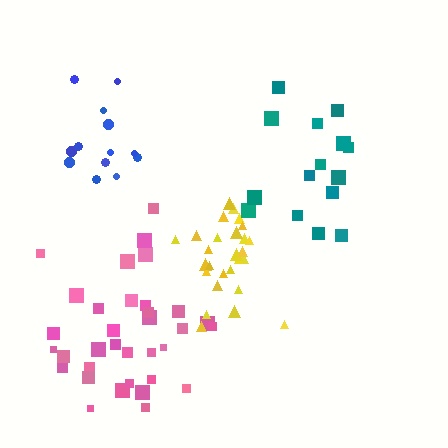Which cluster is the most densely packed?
Yellow.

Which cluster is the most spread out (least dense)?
Teal.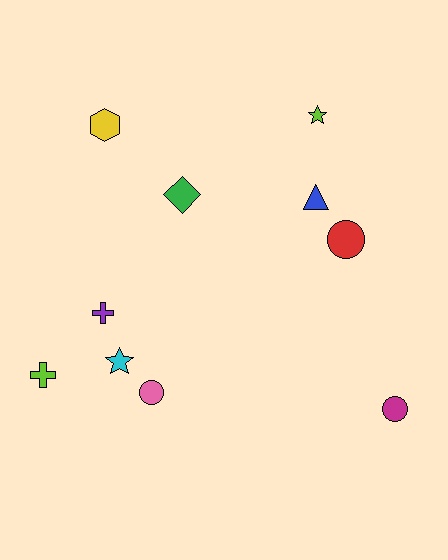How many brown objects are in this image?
There are no brown objects.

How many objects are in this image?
There are 10 objects.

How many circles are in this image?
There are 3 circles.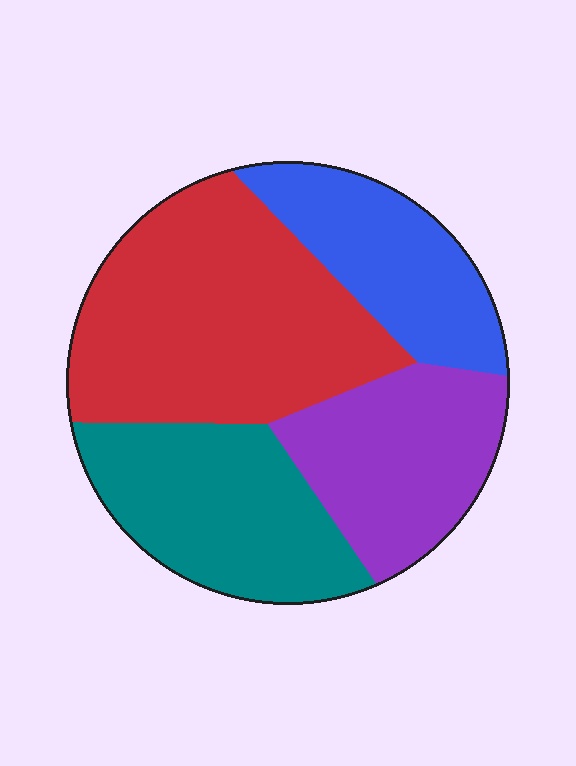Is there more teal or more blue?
Teal.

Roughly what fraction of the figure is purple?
Purple takes up about one fifth (1/5) of the figure.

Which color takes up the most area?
Red, at roughly 35%.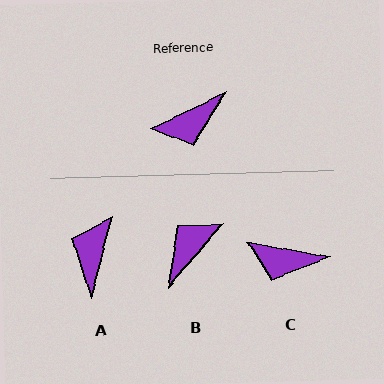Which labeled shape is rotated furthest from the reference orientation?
B, about 157 degrees away.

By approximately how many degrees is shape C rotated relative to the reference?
Approximately 36 degrees clockwise.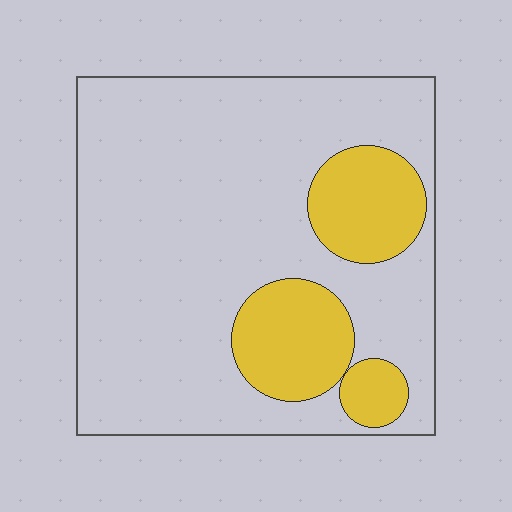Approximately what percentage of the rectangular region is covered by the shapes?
Approximately 20%.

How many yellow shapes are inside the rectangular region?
3.